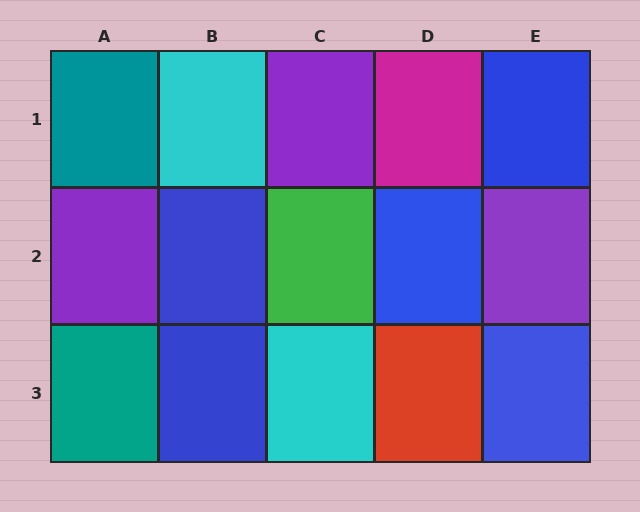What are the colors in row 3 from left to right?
Teal, blue, cyan, red, blue.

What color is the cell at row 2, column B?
Blue.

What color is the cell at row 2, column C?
Green.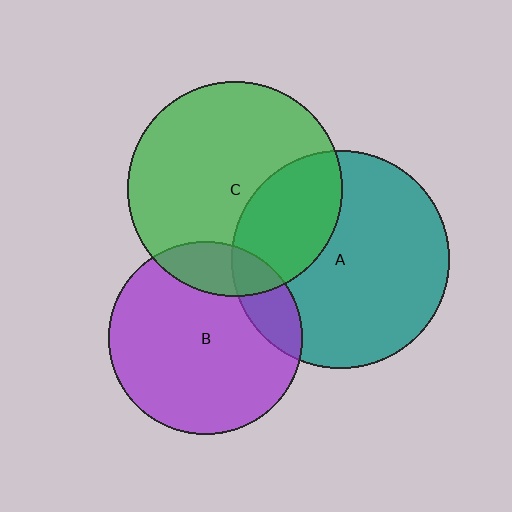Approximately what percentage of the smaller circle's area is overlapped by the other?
Approximately 15%.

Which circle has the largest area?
Circle A (teal).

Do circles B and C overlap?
Yes.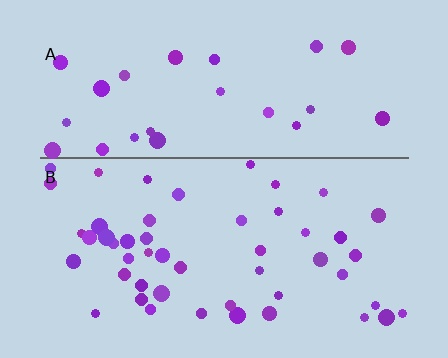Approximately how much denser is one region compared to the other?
Approximately 1.8× — region B over region A.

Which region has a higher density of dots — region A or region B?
B (the bottom).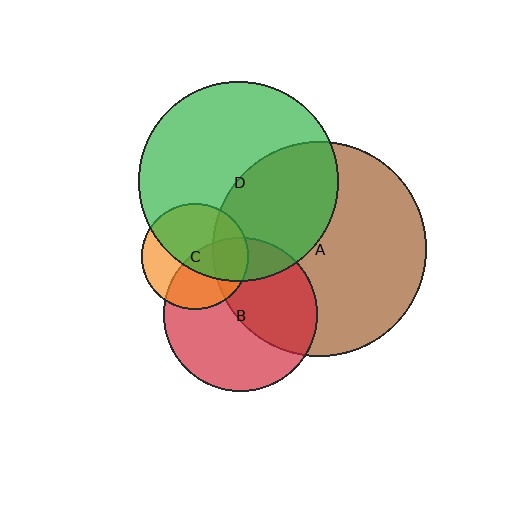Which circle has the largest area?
Circle A (brown).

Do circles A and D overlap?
Yes.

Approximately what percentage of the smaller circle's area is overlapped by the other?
Approximately 40%.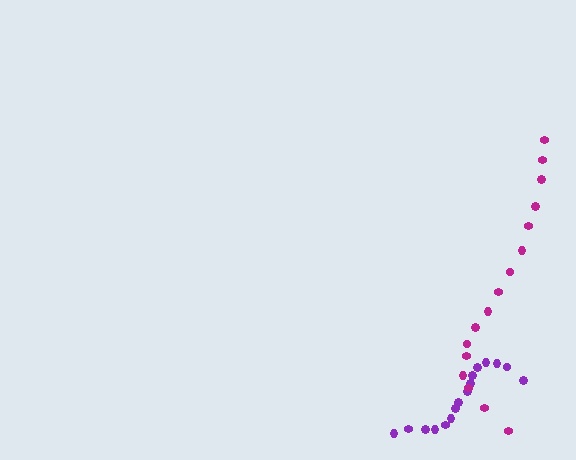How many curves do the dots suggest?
There are 2 distinct paths.